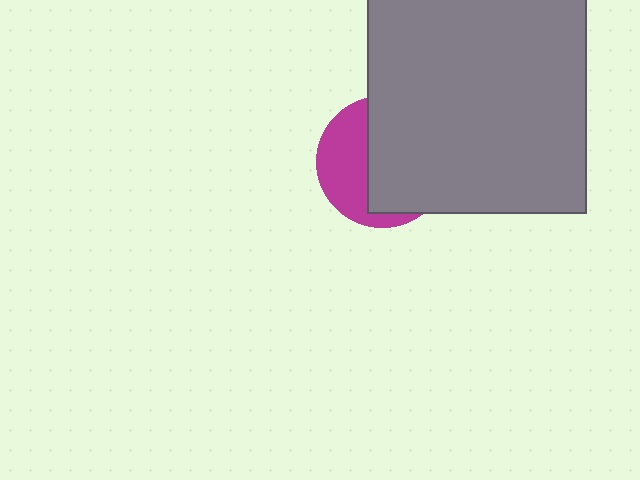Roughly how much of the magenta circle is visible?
A small part of it is visible (roughly 40%).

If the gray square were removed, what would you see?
You would see the complete magenta circle.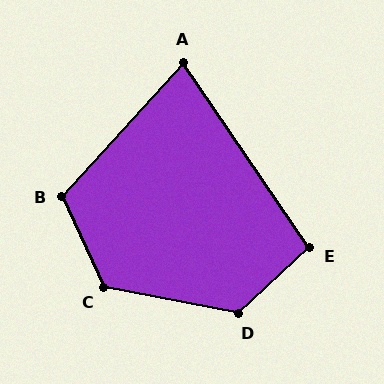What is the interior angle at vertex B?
Approximately 113 degrees (obtuse).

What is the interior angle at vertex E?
Approximately 99 degrees (obtuse).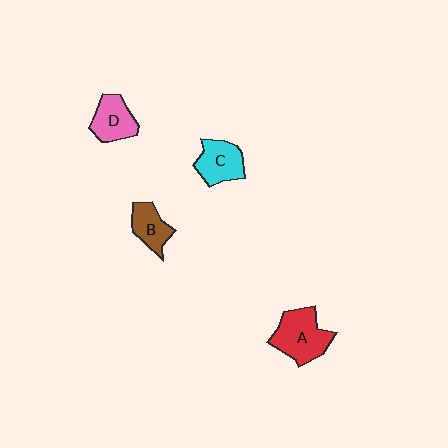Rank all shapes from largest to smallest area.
From largest to smallest: A (red), C (cyan), D (pink), B (brown).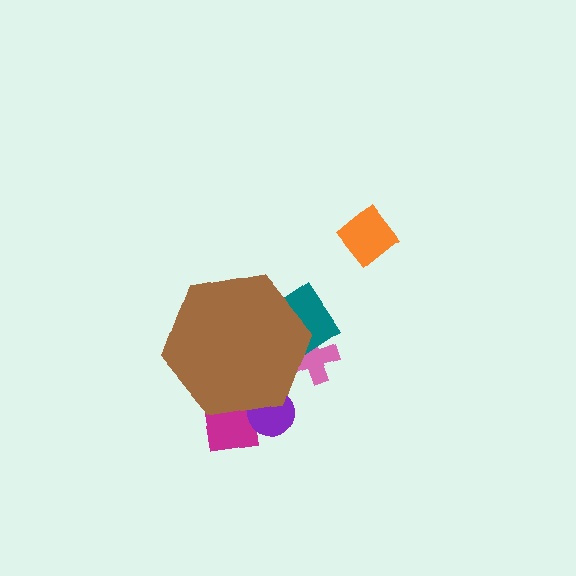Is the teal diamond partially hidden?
Yes, the teal diamond is partially hidden behind the brown hexagon.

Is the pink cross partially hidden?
Yes, the pink cross is partially hidden behind the brown hexagon.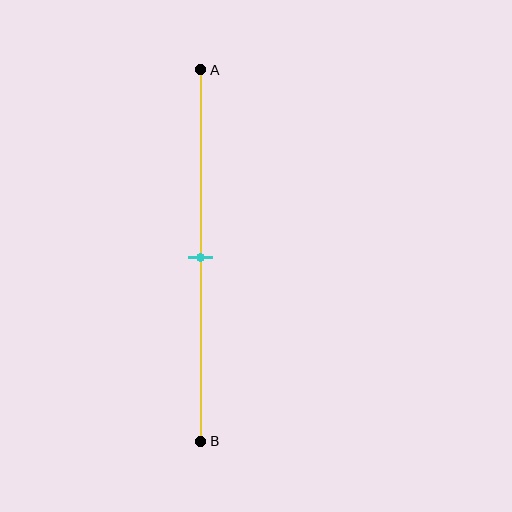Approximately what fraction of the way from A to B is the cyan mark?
The cyan mark is approximately 50% of the way from A to B.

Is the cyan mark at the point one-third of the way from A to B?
No, the mark is at about 50% from A, not at the 33% one-third point.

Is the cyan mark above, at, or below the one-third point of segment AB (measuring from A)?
The cyan mark is below the one-third point of segment AB.